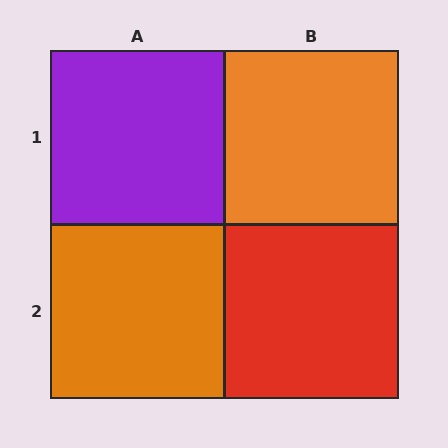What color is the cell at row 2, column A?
Orange.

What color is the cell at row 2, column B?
Red.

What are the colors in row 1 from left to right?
Purple, orange.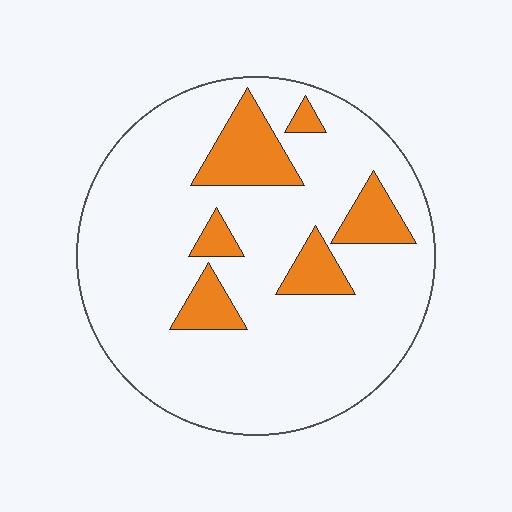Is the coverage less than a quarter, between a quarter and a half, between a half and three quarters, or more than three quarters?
Less than a quarter.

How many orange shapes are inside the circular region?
6.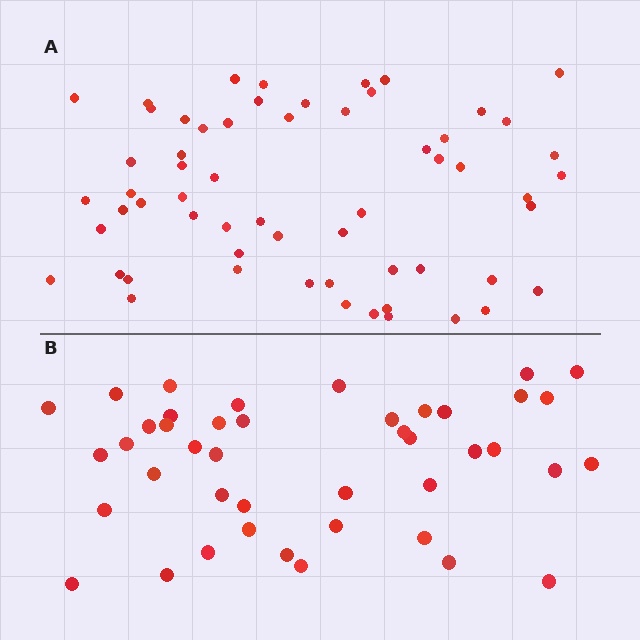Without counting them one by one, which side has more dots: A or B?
Region A (the top region) has more dots.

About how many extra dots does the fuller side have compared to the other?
Region A has approximately 15 more dots than region B.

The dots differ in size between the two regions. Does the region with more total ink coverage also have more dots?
No. Region B has more total ink coverage because its dots are larger, but region A actually contains more individual dots. Total area can be misleading — the number of items is what matters here.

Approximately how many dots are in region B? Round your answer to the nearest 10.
About 40 dots. (The exact count is 43, which rounds to 40.)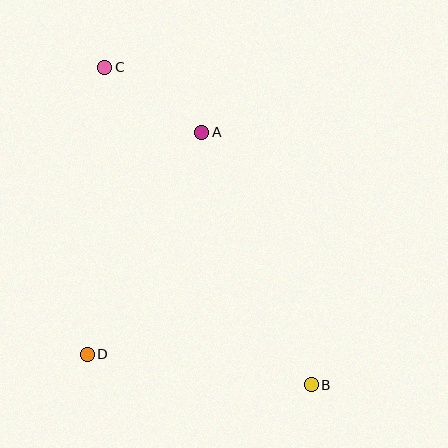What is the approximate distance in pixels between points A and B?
The distance between A and B is approximately 275 pixels.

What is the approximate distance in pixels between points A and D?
The distance between A and D is approximately 250 pixels.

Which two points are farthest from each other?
Points B and C are farthest from each other.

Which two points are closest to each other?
Points A and C are closest to each other.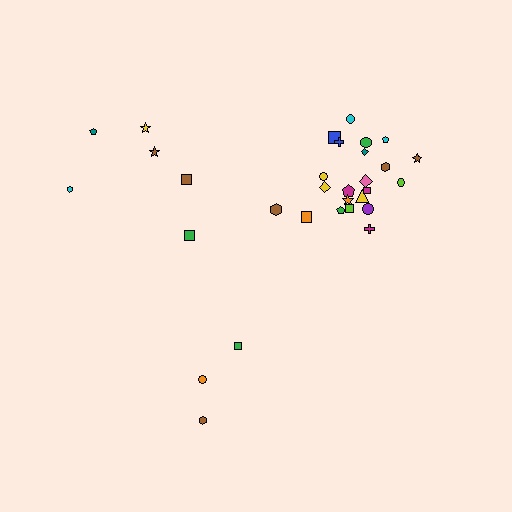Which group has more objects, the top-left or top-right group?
The top-right group.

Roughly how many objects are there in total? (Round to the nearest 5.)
Roughly 30 objects in total.